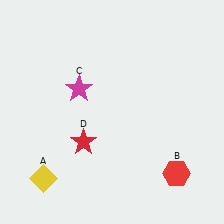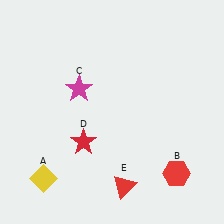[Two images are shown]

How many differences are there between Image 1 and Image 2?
There is 1 difference between the two images.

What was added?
A red triangle (E) was added in Image 2.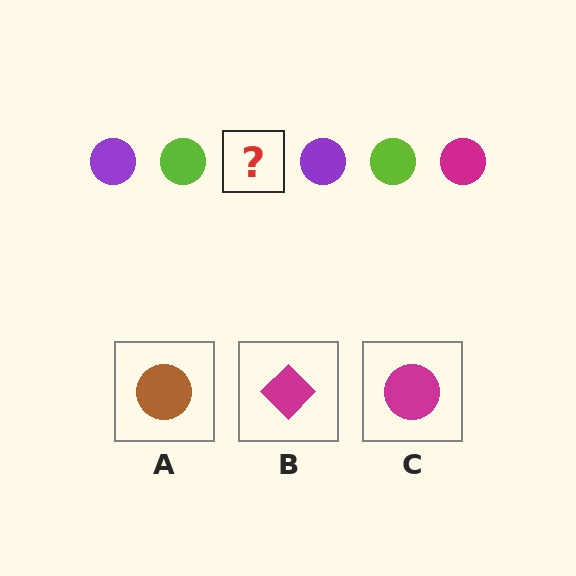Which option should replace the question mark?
Option C.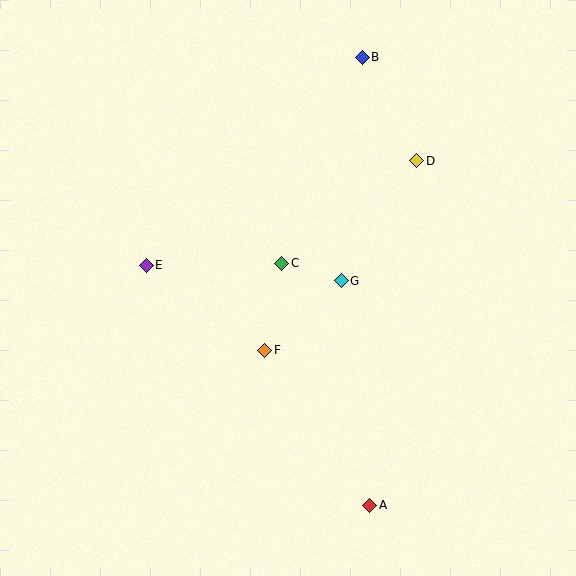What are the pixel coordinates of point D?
Point D is at (417, 161).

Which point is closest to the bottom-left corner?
Point E is closest to the bottom-left corner.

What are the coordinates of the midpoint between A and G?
The midpoint between A and G is at (356, 393).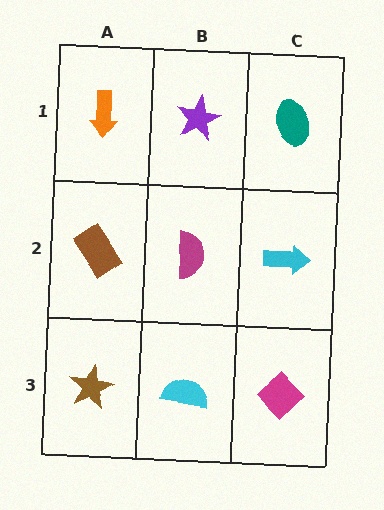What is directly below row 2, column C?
A magenta diamond.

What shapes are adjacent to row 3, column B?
A magenta semicircle (row 2, column B), a brown star (row 3, column A), a magenta diamond (row 3, column C).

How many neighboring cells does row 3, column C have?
2.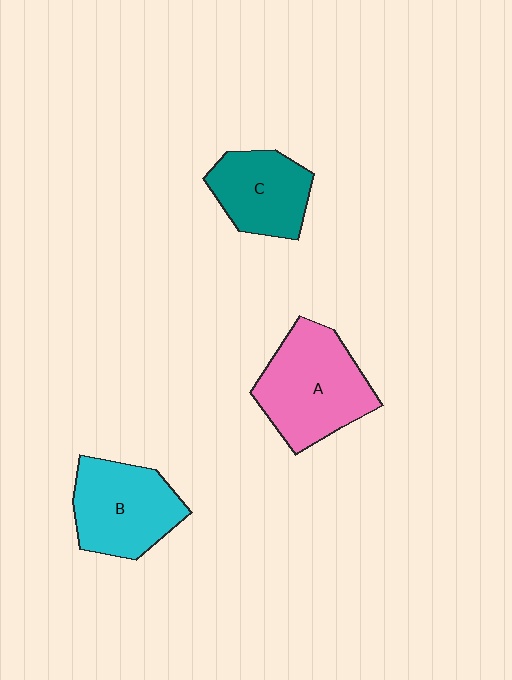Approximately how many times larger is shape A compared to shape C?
Approximately 1.5 times.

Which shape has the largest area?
Shape A (pink).